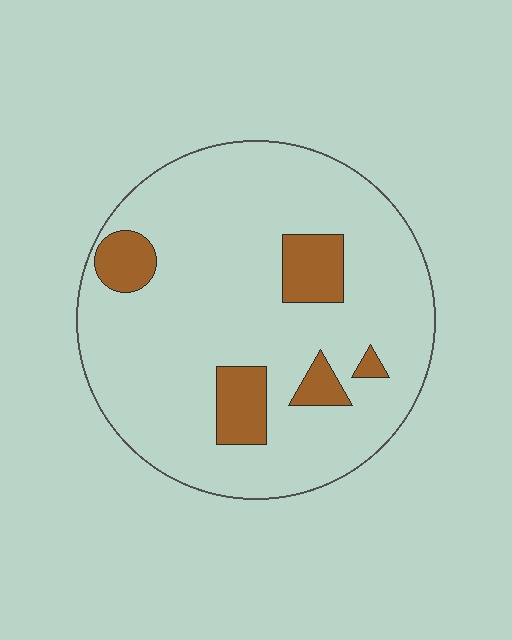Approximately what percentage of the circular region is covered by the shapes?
Approximately 15%.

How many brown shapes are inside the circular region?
5.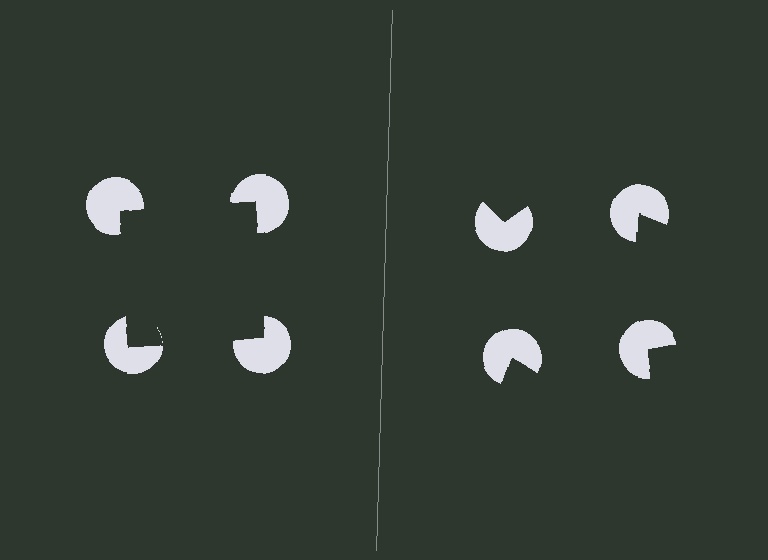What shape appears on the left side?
An illusory square.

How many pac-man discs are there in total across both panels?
8 — 4 on each side.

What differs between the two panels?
The pac-man discs are positioned identically on both sides; only the wedge orientations differ. On the left they align to a square; on the right they are misaligned.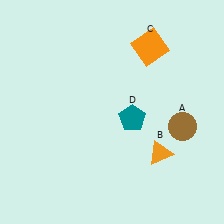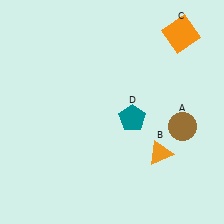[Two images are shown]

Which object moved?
The orange square (C) moved right.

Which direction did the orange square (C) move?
The orange square (C) moved right.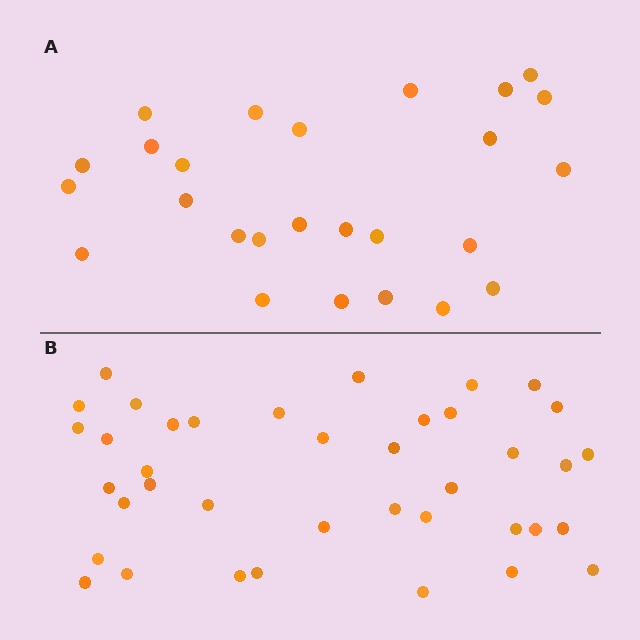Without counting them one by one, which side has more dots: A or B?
Region B (the bottom region) has more dots.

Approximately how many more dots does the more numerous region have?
Region B has approximately 15 more dots than region A.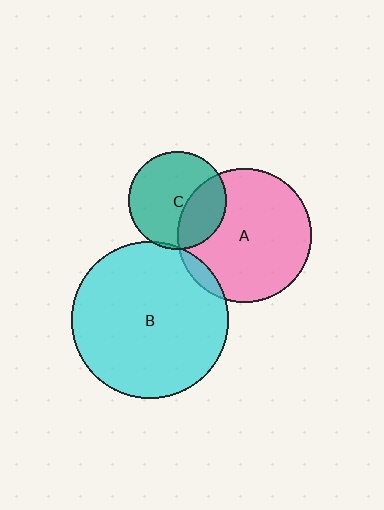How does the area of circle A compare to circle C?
Approximately 1.9 times.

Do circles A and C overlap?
Yes.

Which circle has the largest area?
Circle B (cyan).